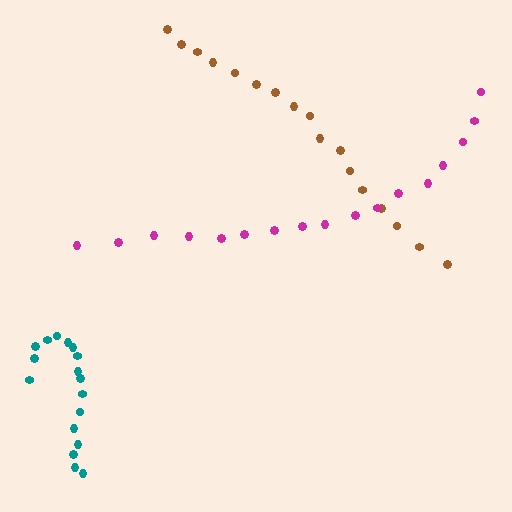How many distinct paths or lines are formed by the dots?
There are 3 distinct paths.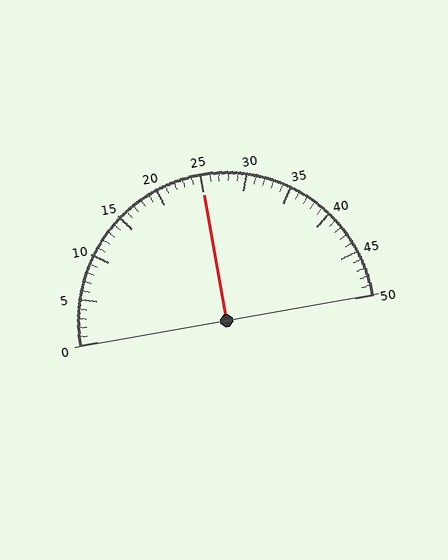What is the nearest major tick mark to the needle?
The nearest major tick mark is 25.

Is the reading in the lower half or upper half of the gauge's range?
The reading is in the upper half of the range (0 to 50).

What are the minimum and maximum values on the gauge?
The gauge ranges from 0 to 50.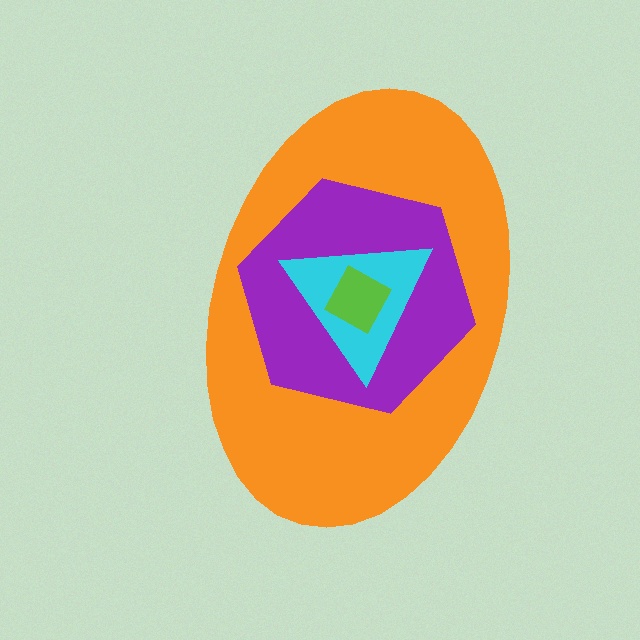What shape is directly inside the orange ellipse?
The purple hexagon.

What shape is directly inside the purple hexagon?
The cyan triangle.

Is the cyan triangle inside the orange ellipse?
Yes.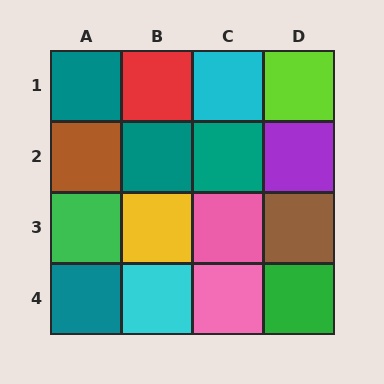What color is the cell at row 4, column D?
Green.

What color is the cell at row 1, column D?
Lime.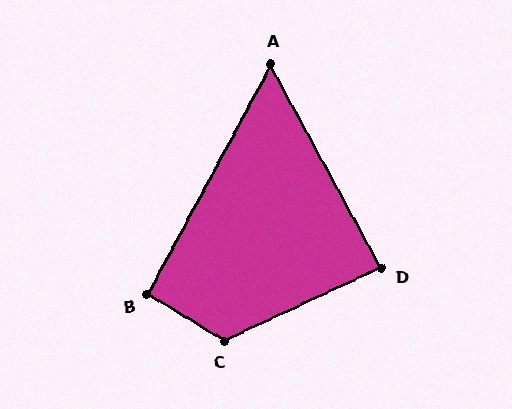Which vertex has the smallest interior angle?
A, at approximately 57 degrees.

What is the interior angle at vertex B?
Approximately 93 degrees (approximately right).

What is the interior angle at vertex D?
Approximately 87 degrees (approximately right).